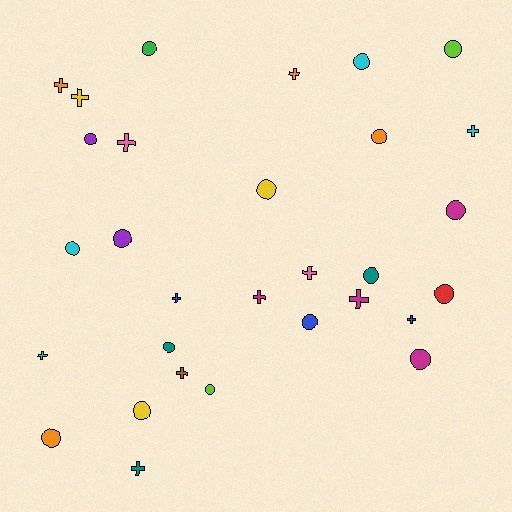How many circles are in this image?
There are 17 circles.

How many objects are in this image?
There are 30 objects.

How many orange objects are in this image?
There are 4 orange objects.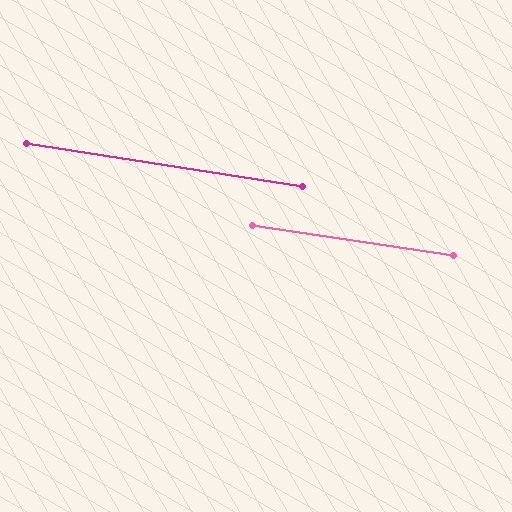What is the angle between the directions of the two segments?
Approximately 0 degrees.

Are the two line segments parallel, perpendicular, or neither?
Parallel — their directions differ by only 0.4°.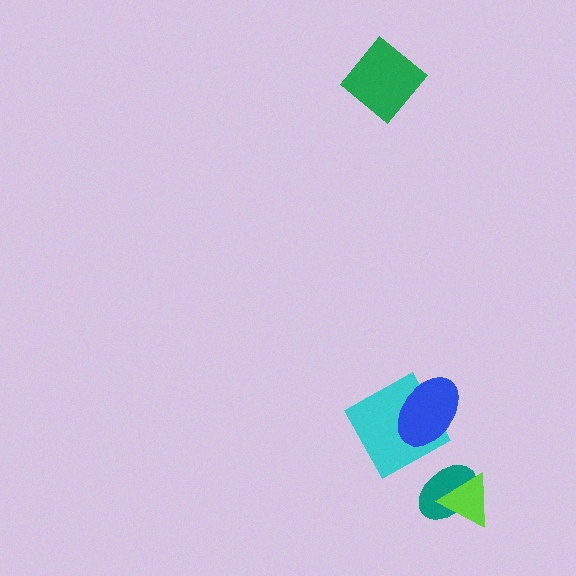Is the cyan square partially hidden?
Yes, it is partially covered by another shape.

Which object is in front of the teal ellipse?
The lime triangle is in front of the teal ellipse.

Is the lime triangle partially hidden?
No, no other shape covers it.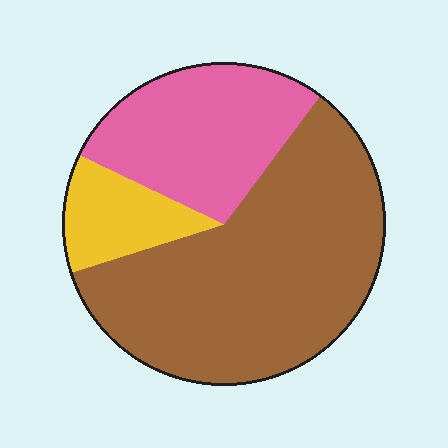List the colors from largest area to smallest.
From largest to smallest: brown, pink, yellow.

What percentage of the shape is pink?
Pink covers about 30% of the shape.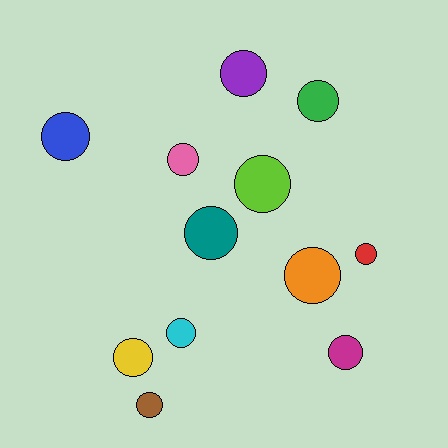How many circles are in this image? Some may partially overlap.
There are 12 circles.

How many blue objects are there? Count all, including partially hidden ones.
There is 1 blue object.